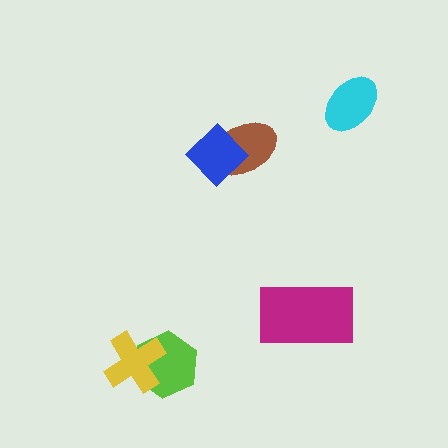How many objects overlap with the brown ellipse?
1 object overlaps with the brown ellipse.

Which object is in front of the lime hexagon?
The yellow cross is in front of the lime hexagon.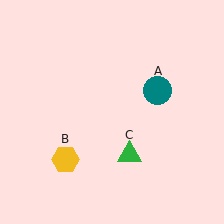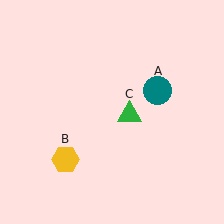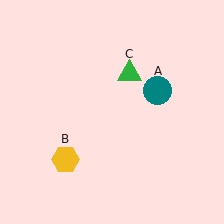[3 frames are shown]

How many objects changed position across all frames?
1 object changed position: green triangle (object C).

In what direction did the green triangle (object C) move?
The green triangle (object C) moved up.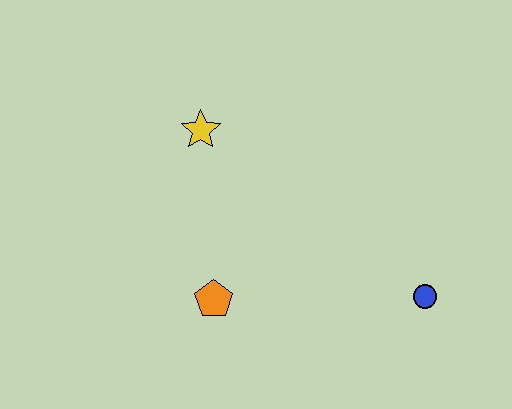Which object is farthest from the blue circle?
The yellow star is farthest from the blue circle.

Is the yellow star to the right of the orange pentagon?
No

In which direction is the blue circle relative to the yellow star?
The blue circle is to the right of the yellow star.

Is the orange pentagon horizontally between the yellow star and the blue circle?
Yes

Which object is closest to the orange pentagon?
The yellow star is closest to the orange pentagon.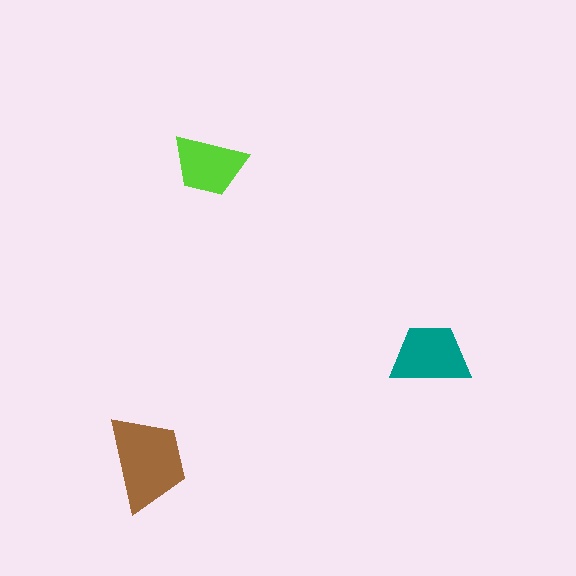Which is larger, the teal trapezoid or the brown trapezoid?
The brown one.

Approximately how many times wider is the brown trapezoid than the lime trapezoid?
About 1.5 times wider.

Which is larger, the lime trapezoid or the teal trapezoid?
The teal one.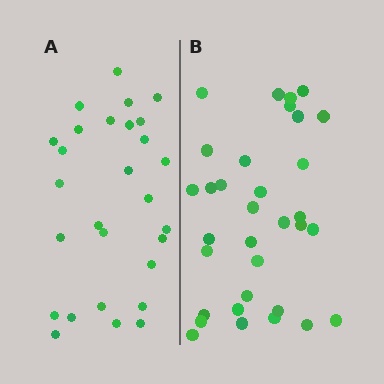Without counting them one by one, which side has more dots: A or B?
Region B (the right region) has more dots.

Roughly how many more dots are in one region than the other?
Region B has about 5 more dots than region A.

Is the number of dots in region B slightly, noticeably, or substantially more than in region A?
Region B has only slightly more — the two regions are fairly close. The ratio is roughly 1.2 to 1.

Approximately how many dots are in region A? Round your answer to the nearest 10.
About 30 dots. (The exact count is 28, which rounds to 30.)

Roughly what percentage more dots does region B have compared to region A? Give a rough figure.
About 20% more.